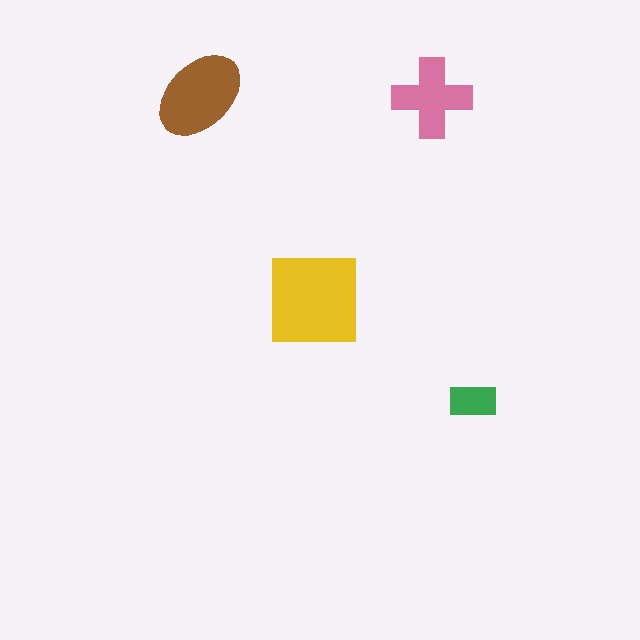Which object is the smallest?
The green rectangle.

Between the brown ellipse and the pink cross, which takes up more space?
The brown ellipse.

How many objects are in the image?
There are 4 objects in the image.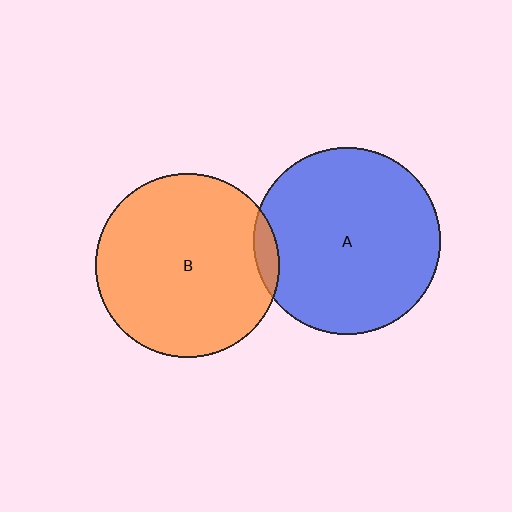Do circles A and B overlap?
Yes.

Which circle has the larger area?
Circle A (blue).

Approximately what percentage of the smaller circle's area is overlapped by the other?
Approximately 5%.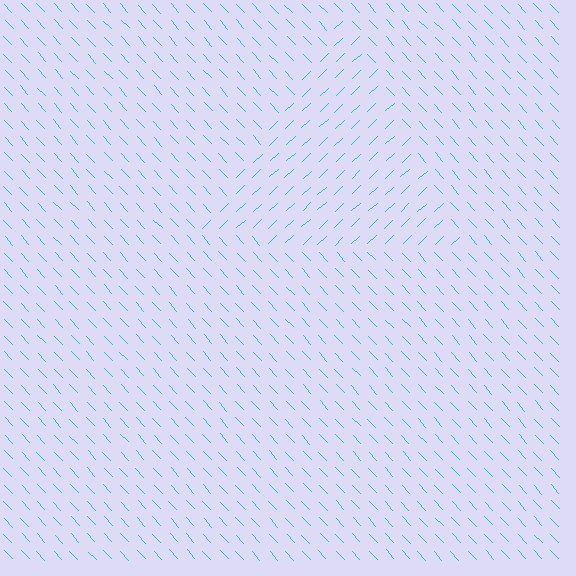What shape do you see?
I see a triangle.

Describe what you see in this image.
The image is filled with small cyan line segments. A triangle region in the image has lines oriented differently from the surrounding lines, creating a visible texture boundary.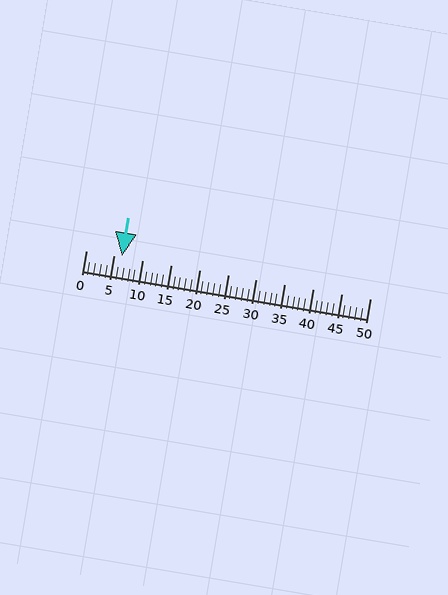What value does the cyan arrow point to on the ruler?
The cyan arrow points to approximately 6.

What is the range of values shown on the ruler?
The ruler shows values from 0 to 50.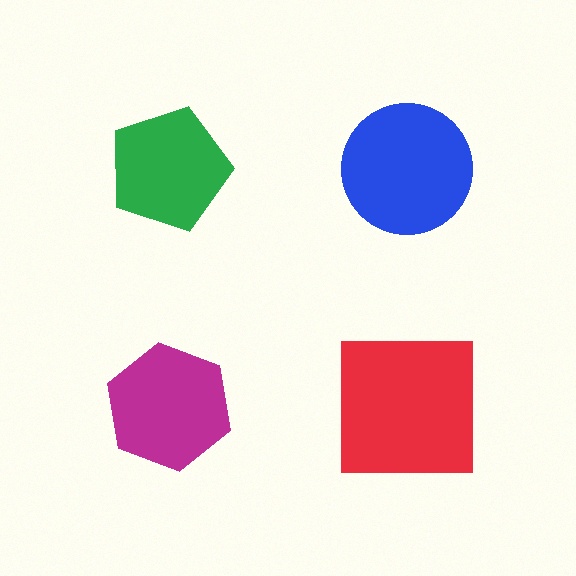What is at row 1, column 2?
A blue circle.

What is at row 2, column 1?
A magenta hexagon.